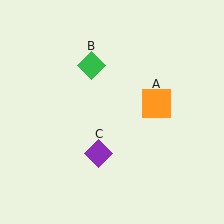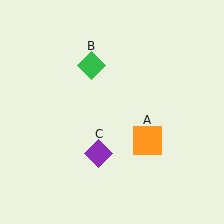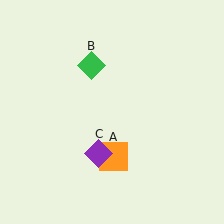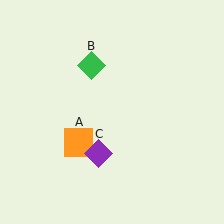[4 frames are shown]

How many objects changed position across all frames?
1 object changed position: orange square (object A).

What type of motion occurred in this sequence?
The orange square (object A) rotated clockwise around the center of the scene.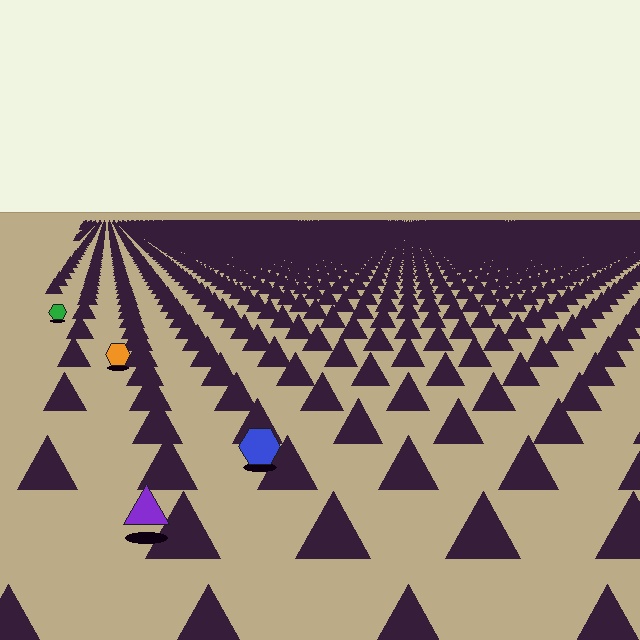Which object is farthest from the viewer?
The green hexagon is farthest from the viewer. It appears smaller and the ground texture around it is denser.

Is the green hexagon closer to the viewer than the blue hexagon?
No. The blue hexagon is closer — you can tell from the texture gradient: the ground texture is coarser near it.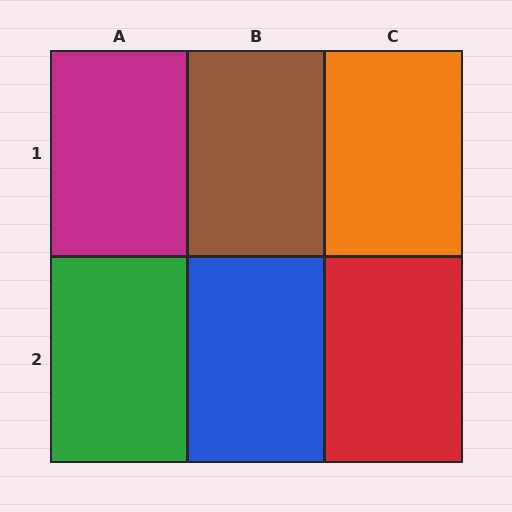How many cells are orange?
1 cell is orange.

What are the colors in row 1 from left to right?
Magenta, brown, orange.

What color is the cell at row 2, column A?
Green.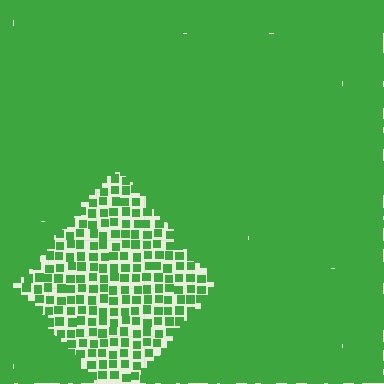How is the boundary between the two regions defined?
The boundary is defined by a change in element density (approximately 2.6x ratio). All elements are the same color, size, and shape.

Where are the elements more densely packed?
The elements are more densely packed outside the diamond boundary.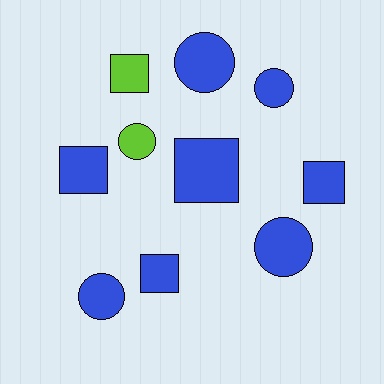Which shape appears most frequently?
Circle, with 5 objects.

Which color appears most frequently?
Blue, with 8 objects.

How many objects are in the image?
There are 10 objects.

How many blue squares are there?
There are 4 blue squares.